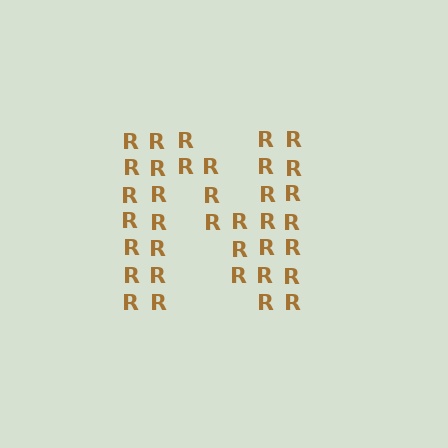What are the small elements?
The small elements are letter R's.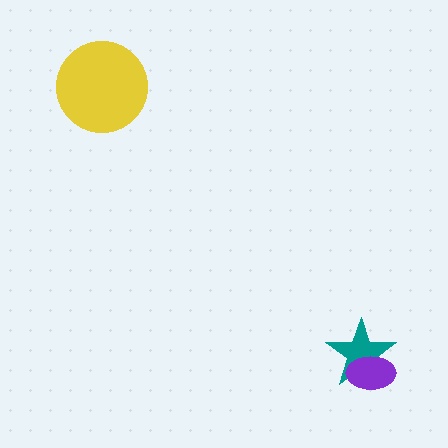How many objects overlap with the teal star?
1 object overlaps with the teal star.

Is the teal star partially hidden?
Yes, it is partially covered by another shape.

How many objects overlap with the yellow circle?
0 objects overlap with the yellow circle.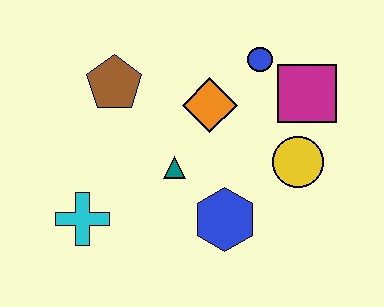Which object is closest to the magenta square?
The blue circle is closest to the magenta square.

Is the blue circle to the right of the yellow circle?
No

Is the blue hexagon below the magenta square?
Yes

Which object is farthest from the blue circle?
The cyan cross is farthest from the blue circle.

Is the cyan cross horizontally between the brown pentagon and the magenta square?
No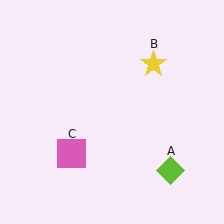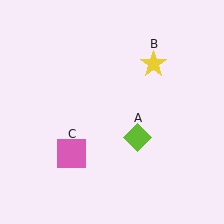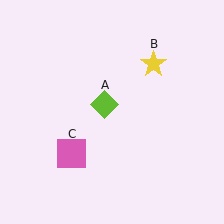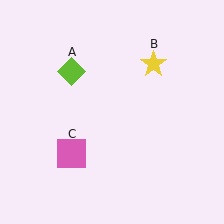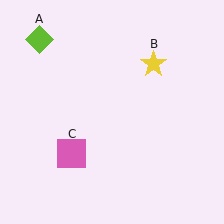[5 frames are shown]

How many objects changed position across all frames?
1 object changed position: lime diamond (object A).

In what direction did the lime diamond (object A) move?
The lime diamond (object A) moved up and to the left.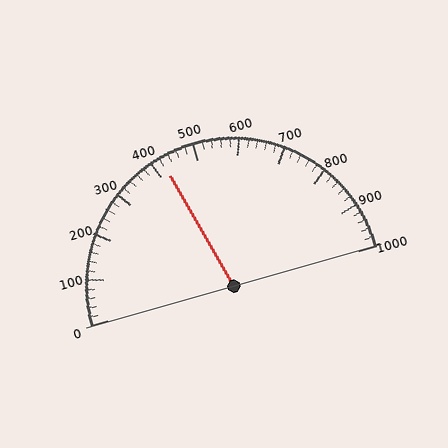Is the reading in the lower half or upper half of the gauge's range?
The reading is in the lower half of the range (0 to 1000).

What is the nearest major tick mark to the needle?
The nearest major tick mark is 400.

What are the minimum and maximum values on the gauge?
The gauge ranges from 0 to 1000.